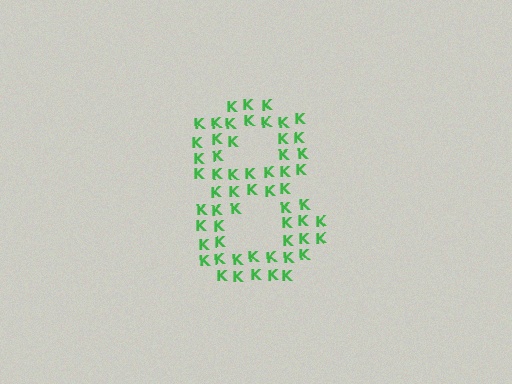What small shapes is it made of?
It is made of small letter K's.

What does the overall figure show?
The overall figure shows the digit 8.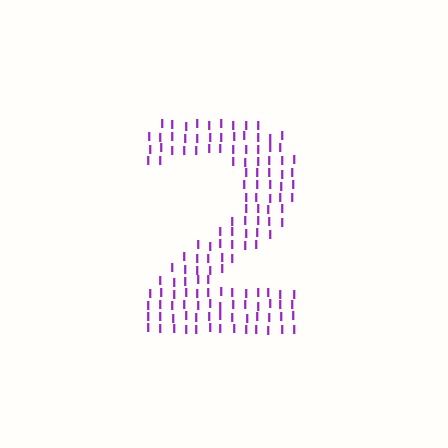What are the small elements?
The small elements are letter I's.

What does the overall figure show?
The overall figure shows the digit 2.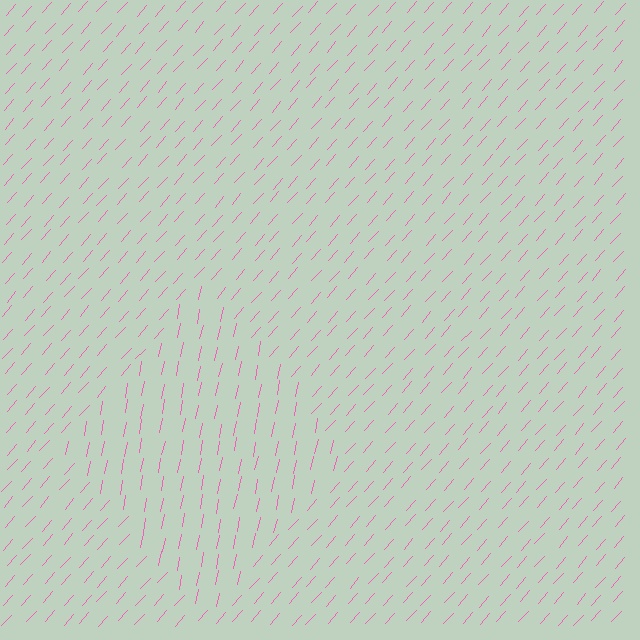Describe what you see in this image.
The image is filled with small pink line segments. A diamond region in the image has lines oriented differently from the surrounding lines, creating a visible texture boundary.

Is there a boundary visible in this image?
Yes, there is a texture boundary formed by a change in line orientation.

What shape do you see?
I see a diamond.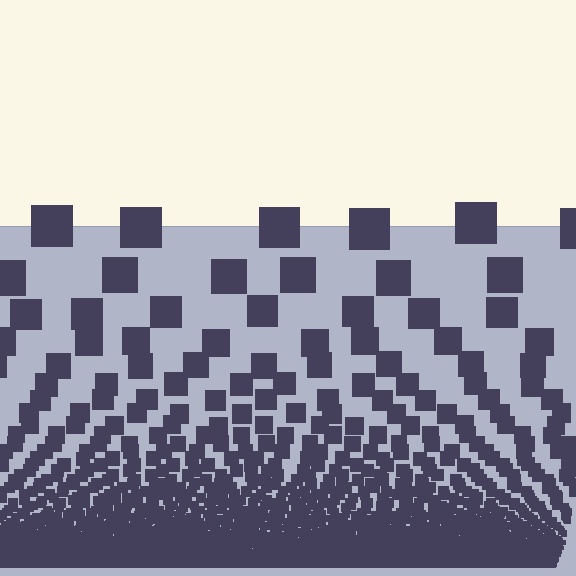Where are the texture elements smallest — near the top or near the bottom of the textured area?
Near the bottom.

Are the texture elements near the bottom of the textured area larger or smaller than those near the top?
Smaller. The gradient is inverted — elements near the bottom are smaller and denser.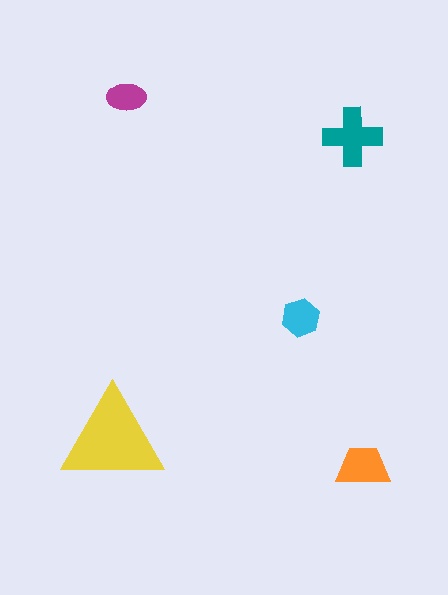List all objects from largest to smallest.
The yellow triangle, the teal cross, the orange trapezoid, the cyan hexagon, the magenta ellipse.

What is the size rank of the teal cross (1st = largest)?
2nd.